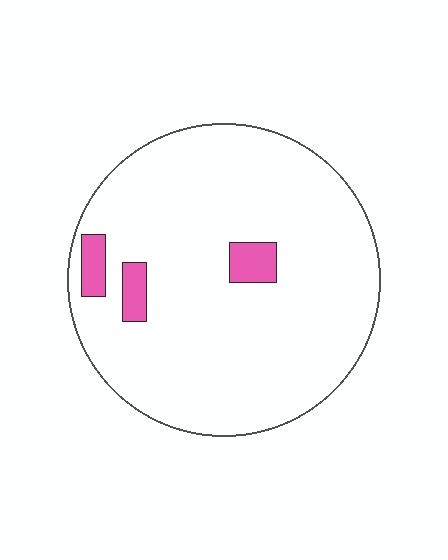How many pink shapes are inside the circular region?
3.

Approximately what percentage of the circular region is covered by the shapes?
Approximately 5%.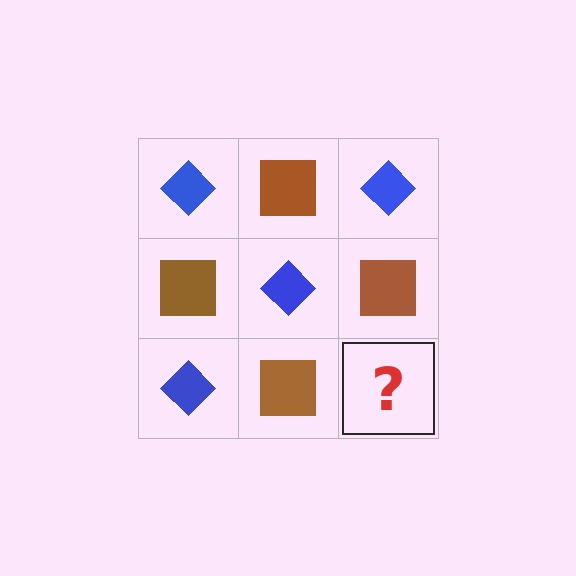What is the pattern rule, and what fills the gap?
The rule is that it alternates blue diamond and brown square in a checkerboard pattern. The gap should be filled with a blue diamond.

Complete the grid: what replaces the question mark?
The question mark should be replaced with a blue diamond.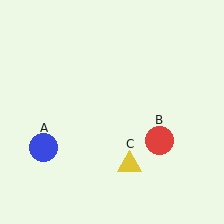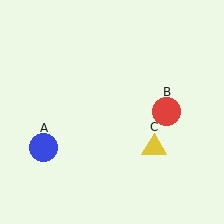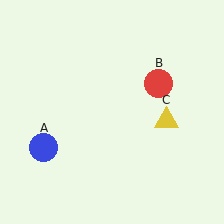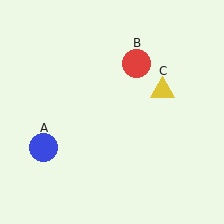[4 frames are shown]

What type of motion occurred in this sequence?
The red circle (object B), yellow triangle (object C) rotated counterclockwise around the center of the scene.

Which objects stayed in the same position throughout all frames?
Blue circle (object A) remained stationary.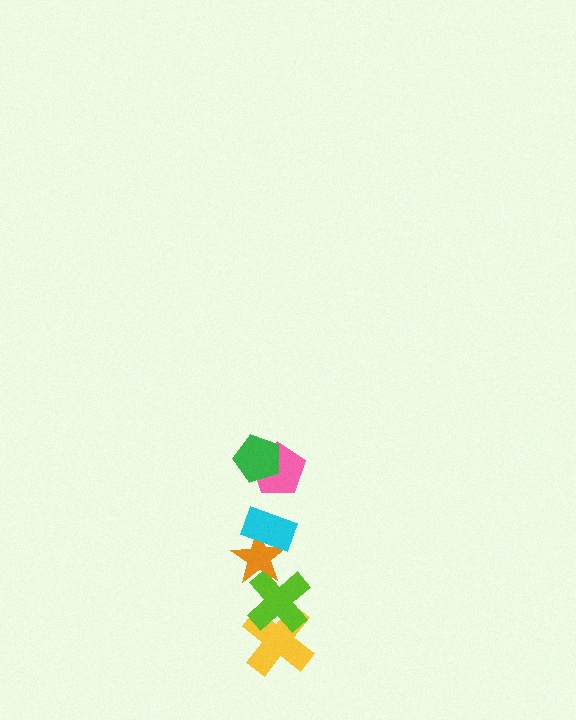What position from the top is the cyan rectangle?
The cyan rectangle is 3rd from the top.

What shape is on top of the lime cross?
The orange star is on top of the lime cross.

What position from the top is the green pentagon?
The green pentagon is 1st from the top.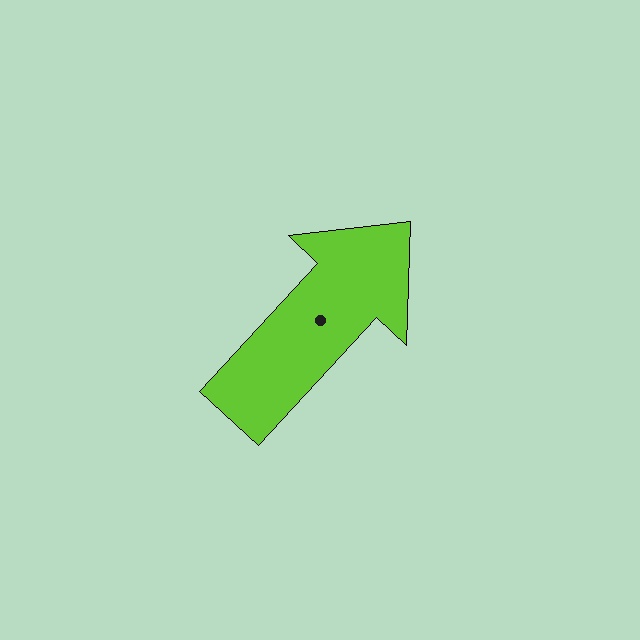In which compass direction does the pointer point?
Northeast.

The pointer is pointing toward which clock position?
Roughly 1 o'clock.